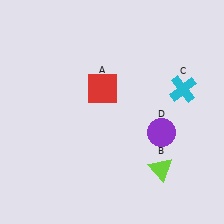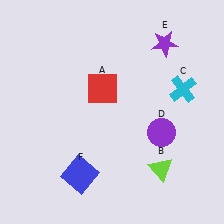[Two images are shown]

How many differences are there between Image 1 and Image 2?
There are 2 differences between the two images.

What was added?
A purple star (E), a blue square (F) were added in Image 2.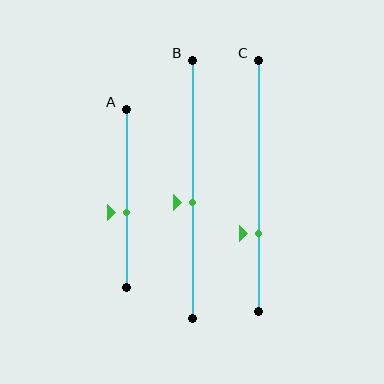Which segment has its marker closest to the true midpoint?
Segment B has its marker closest to the true midpoint.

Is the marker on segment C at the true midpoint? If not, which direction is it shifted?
No, the marker on segment C is shifted downward by about 19% of the segment length.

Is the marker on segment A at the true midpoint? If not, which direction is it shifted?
No, the marker on segment A is shifted downward by about 8% of the segment length.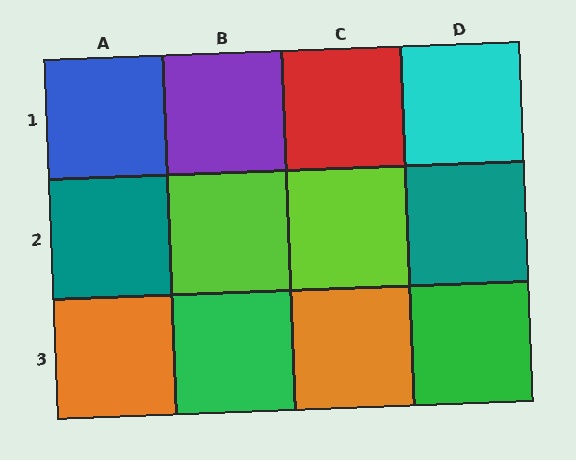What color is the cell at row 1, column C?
Red.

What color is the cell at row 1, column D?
Cyan.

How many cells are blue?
1 cell is blue.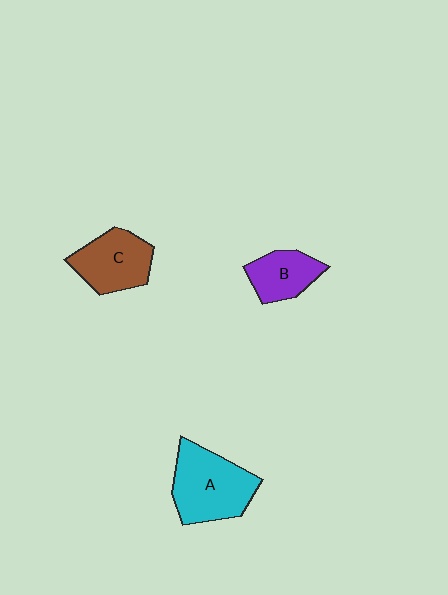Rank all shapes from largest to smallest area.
From largest to smallest: A (cyan), C (brown), B (purple).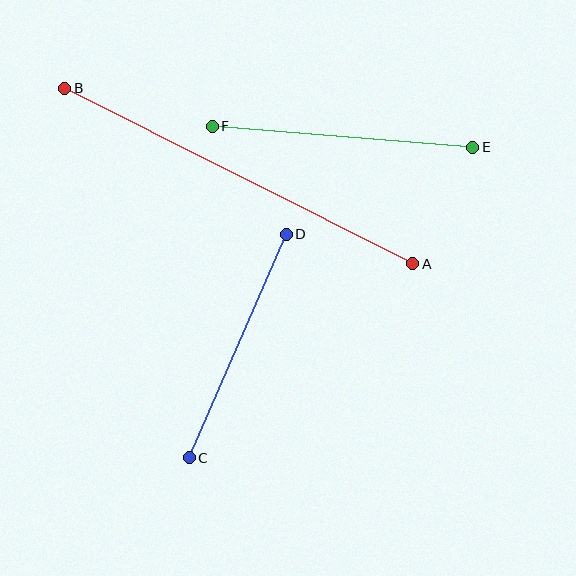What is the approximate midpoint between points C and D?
The midpoint is at approximately (238, 346) pixels.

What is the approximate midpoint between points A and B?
The midpoint is at approximately (239, 176) pixels.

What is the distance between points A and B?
The distance is approximately 390 pixels.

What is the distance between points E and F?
The distance is approximately 262 pixels.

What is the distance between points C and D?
The distance is approximately 243 pixels.